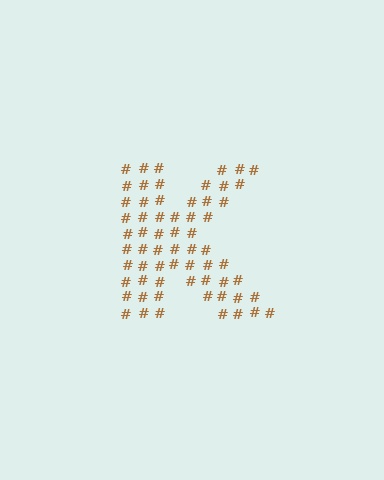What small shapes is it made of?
It is made of small hash symbols.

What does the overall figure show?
The overall figure shows the letter K.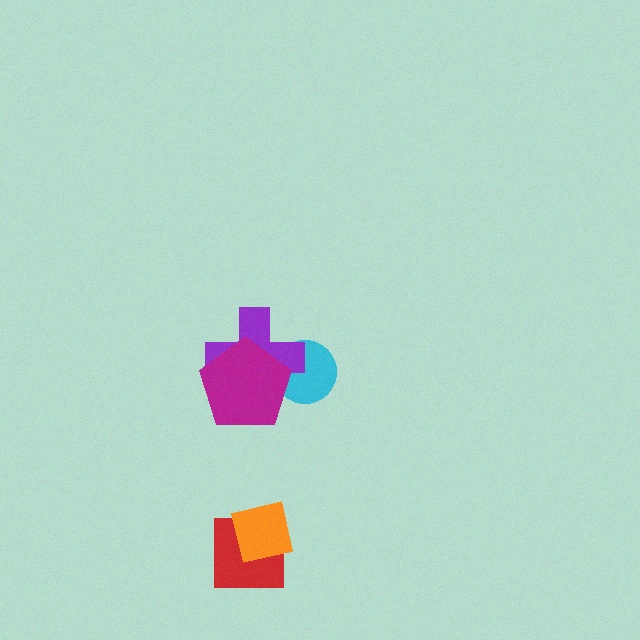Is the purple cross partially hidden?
Yes, it is partially covered by another shape.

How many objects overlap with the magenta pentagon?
2 objects overlap with the magenta pentagon.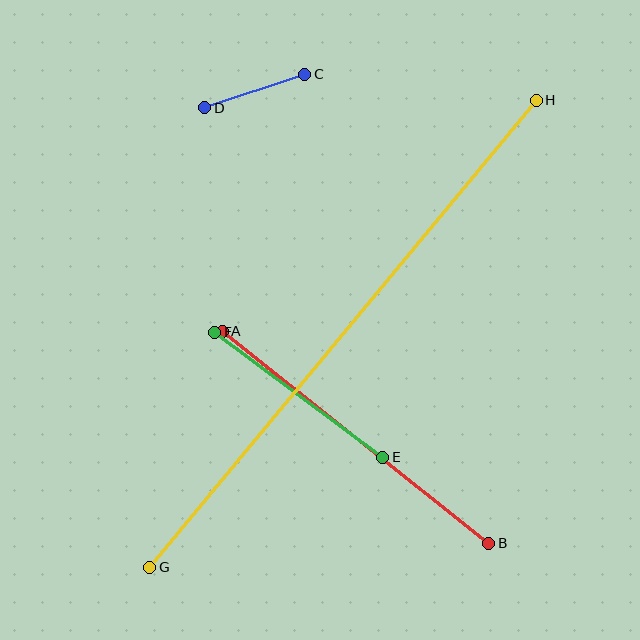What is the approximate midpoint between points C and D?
The midpoint is at approximately (255, 91) pixels.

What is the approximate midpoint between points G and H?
The midpoint is at approximately (343, 334) pixels.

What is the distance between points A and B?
The distance is approximately 340 pixels.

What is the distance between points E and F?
The distance is approximately 210 pixels.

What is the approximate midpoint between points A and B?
The midpoint is at approximately (356, 437) pixels.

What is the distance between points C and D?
The distance is approximately 105 pixels.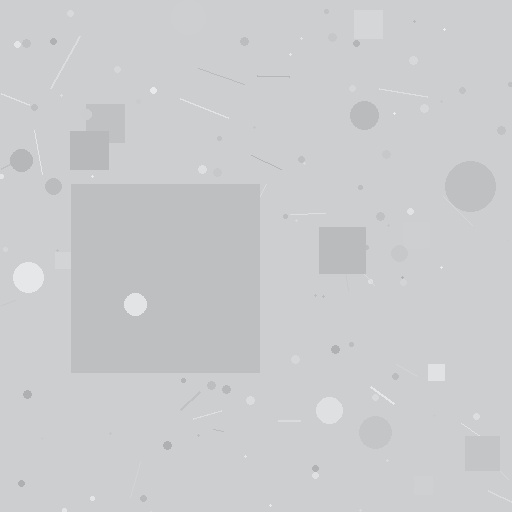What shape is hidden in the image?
A square is hidden in the image.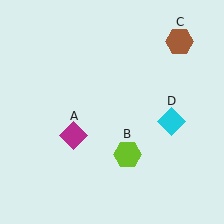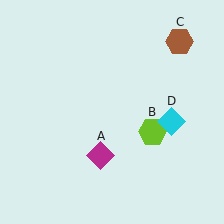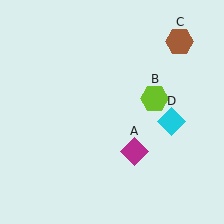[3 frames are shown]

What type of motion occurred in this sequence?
The magenta diamond (object A), lime hexagon (object B) rotated counterclockwise around the center of the scene.